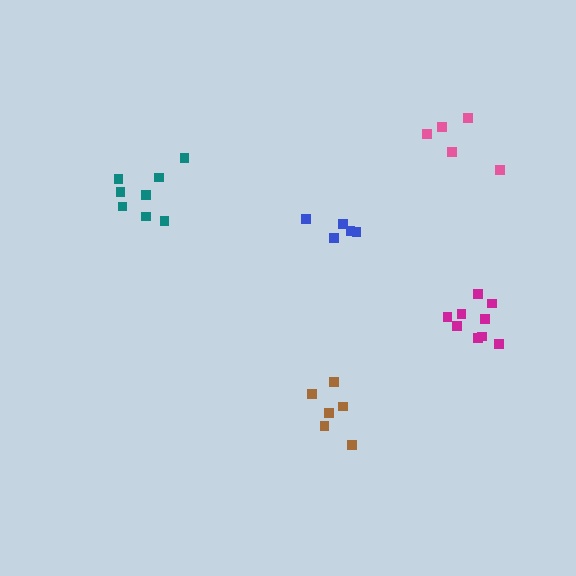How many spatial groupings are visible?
There are 5 spatial groupings.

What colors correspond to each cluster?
The clusters are colored: brown, teal, magenta, pink, blue.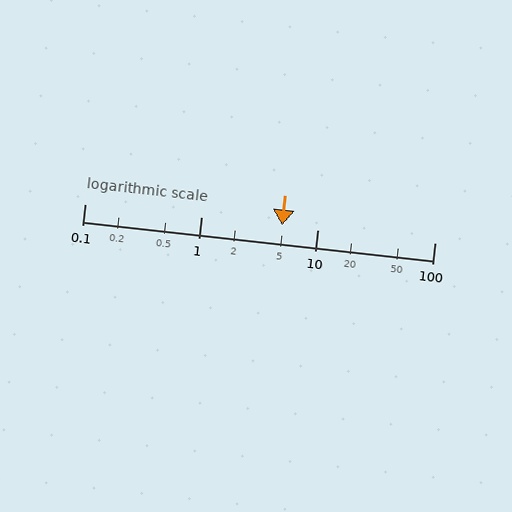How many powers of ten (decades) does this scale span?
The scale spans 3 decades, from 0.1 to 100.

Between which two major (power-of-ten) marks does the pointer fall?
The pointer is between 1 and 10.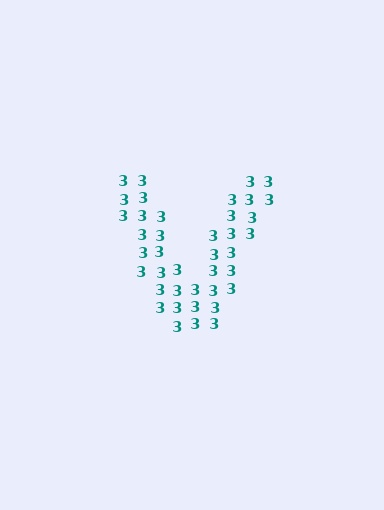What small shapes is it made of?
It is made of small digit 3's.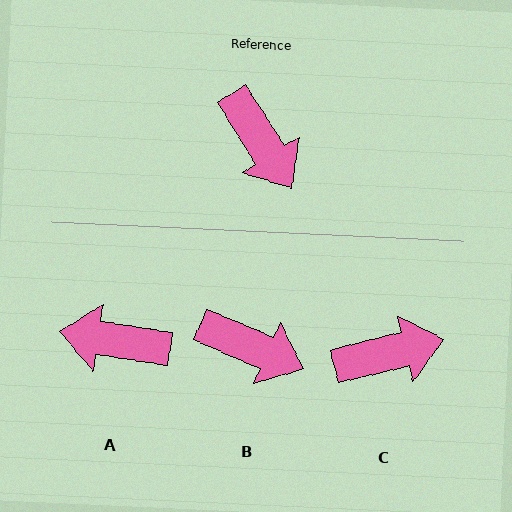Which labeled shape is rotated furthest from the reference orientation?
A, about 132 degrees away.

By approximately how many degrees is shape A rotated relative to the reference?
Approximately 132 degrees clockwise.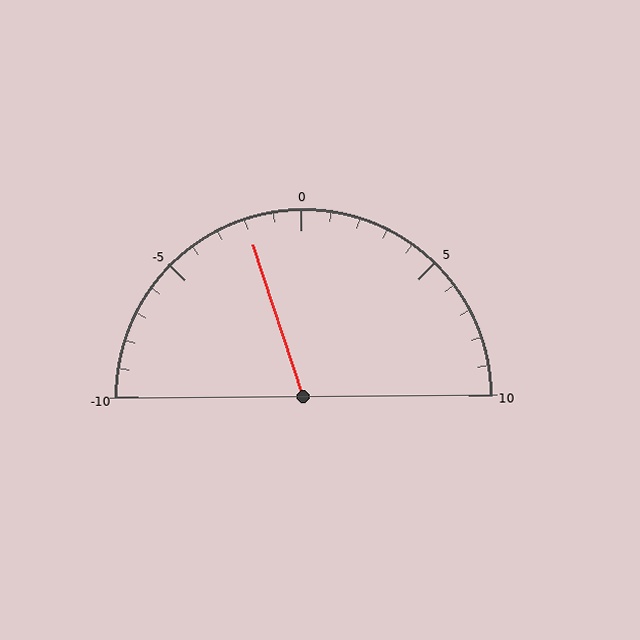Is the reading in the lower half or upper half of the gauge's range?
The reading is in the lower half of the range (-10 to 10).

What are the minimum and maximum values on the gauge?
The gauge ranges from -10 to 10.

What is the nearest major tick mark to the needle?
The nearest major tick mark is 0.